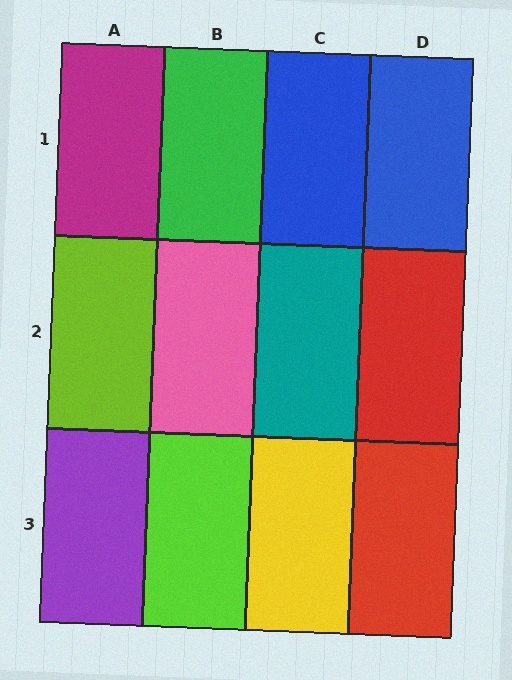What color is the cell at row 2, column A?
Lime.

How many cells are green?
1 cell is green.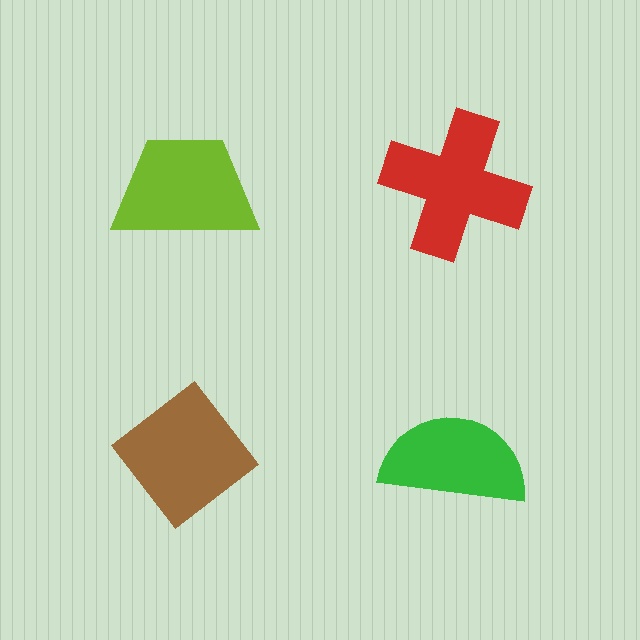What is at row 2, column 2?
A green semicircle.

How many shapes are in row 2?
2 shapes.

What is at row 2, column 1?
A brown diamond.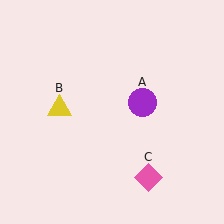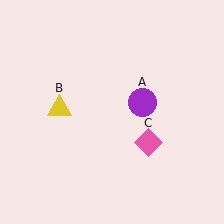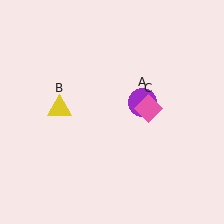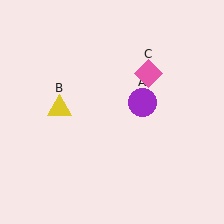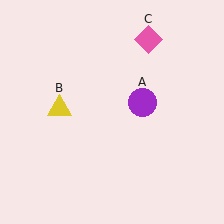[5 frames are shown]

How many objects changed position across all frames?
1 object changed position: pink diamond (object C).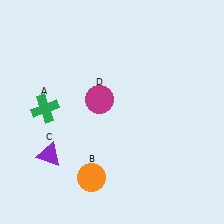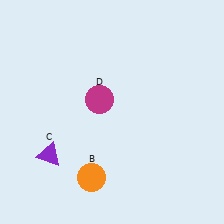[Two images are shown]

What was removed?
The green cross (A) was removed in Image 2.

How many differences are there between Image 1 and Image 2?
There is 1 difference between the two images.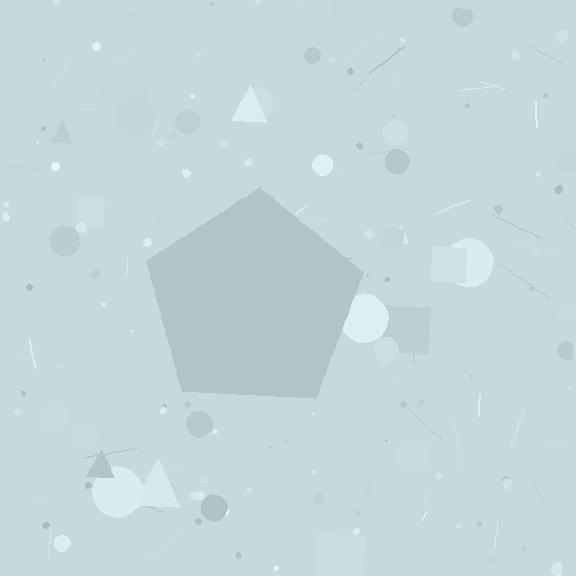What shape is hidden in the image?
A pentagon is hidden in the image.